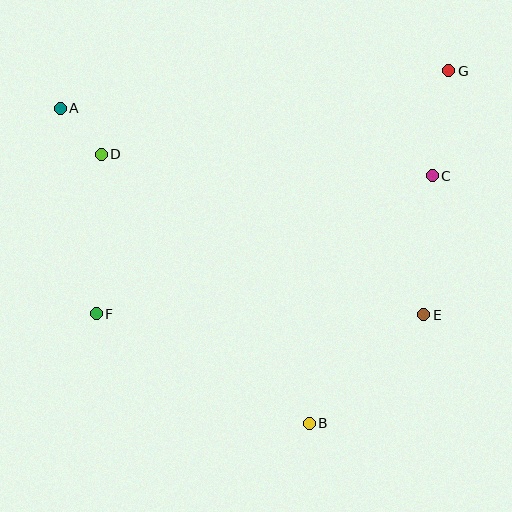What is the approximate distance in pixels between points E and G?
The distance between E and G is approximately 245 pixels.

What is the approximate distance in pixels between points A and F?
The distance between A and F is approximately 209 pixels.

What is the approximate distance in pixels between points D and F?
The distance between D and F is approximately 160 pixels.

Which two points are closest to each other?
Points A and D are closest to each other.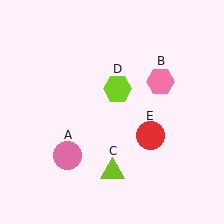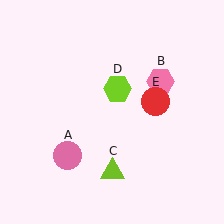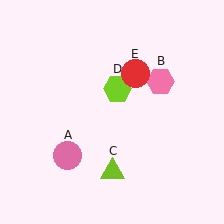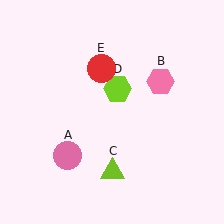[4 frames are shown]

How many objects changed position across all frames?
1 object changed position: red circle (object E).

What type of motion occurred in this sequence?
The red circle (object E) rotated counterclockwise around the center of the scene.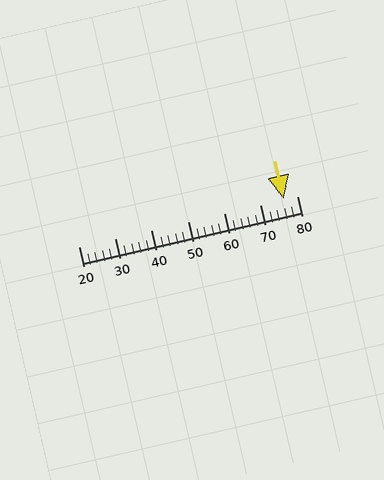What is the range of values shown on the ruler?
The ruler shows values from 20 to 80.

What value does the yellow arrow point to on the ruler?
The yellow arrow points to approximately 76.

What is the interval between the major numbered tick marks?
The major tick marks are spaced 10 units apart.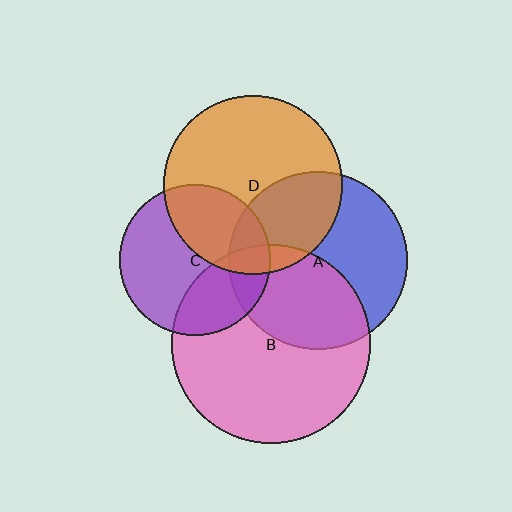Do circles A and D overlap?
Yes.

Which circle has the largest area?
Circle B (pink).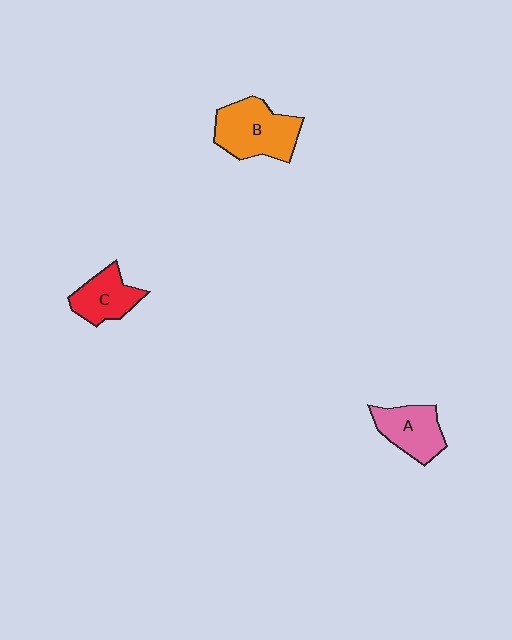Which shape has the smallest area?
Shape C (red).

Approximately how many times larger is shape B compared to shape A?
Approximately 1.4 times.